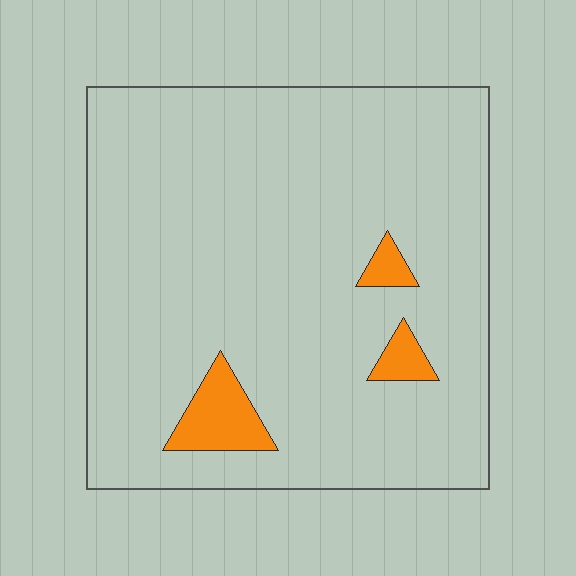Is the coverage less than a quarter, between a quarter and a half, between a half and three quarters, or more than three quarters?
Less than a quarter.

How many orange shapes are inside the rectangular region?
3.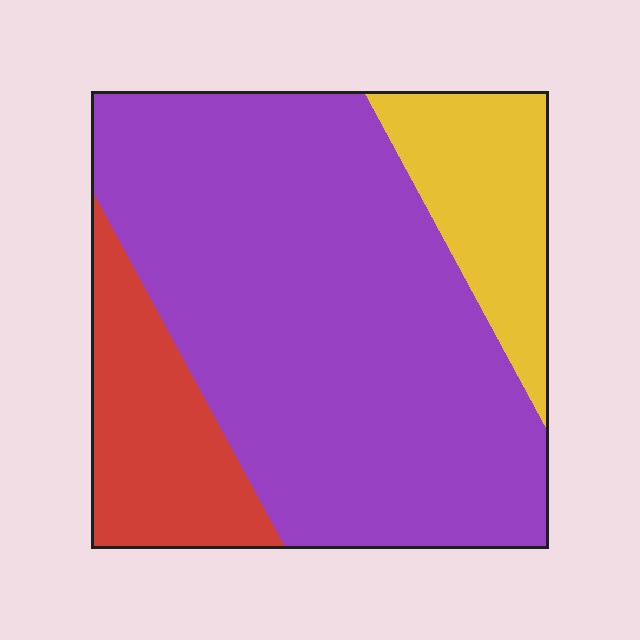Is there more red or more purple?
Purple.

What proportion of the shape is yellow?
Yellow covers roughly 15% of the shape.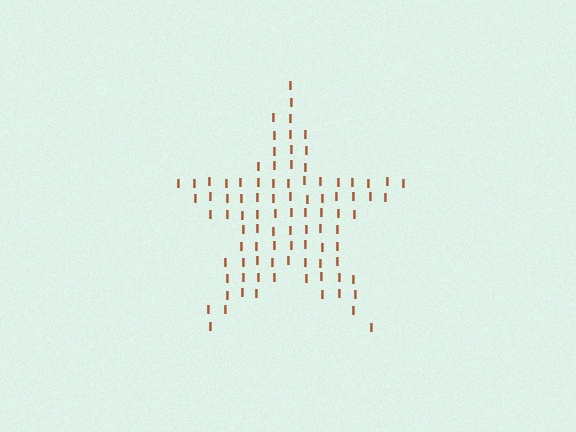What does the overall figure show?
The overall figure shows a star.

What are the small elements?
The small elements are letter I's.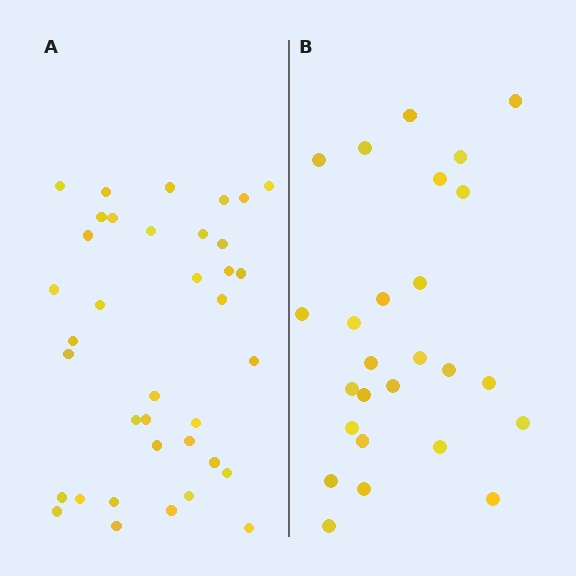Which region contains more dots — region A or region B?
Region A (the left region) has more dots.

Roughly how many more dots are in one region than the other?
Region A has roughly 12 or so more dots than region B.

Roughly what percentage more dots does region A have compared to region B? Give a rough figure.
About 40% more.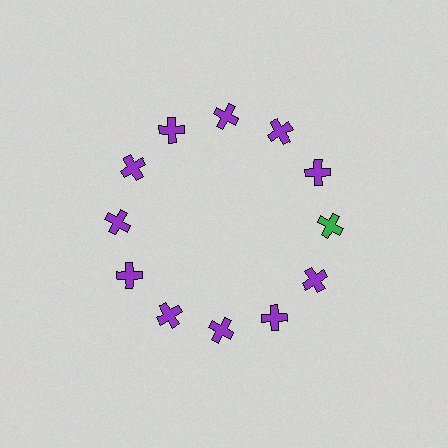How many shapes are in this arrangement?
There are 12 shapes arranged in a ring pattern.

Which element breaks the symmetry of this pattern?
The green cross at roughly the 3 o'clock position breaks the symmetry. All other shapes are purple crosses.